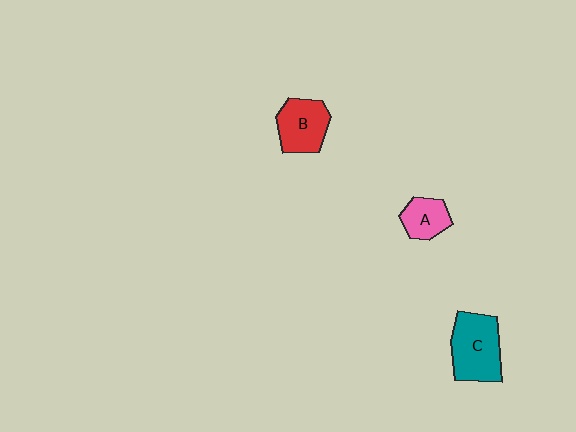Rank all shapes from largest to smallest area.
From largest to smallest: C (teal), B (red), A (pink).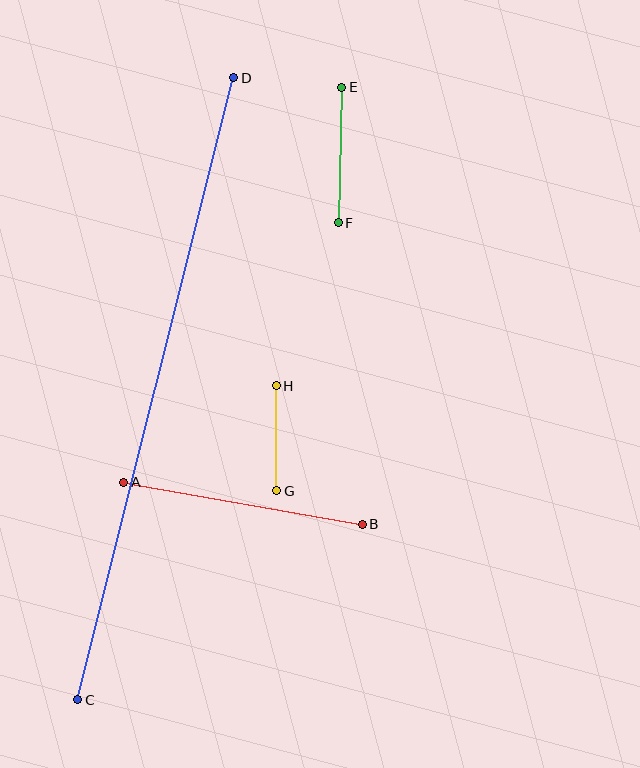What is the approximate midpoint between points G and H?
The midpoint is at approximately (277, 438) pixels.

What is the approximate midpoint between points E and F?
The midpoint is at approximately (340, 155) pixels.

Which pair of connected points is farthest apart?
Points C and D are farthest apart.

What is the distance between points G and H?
The distance is approximately 105 pixels.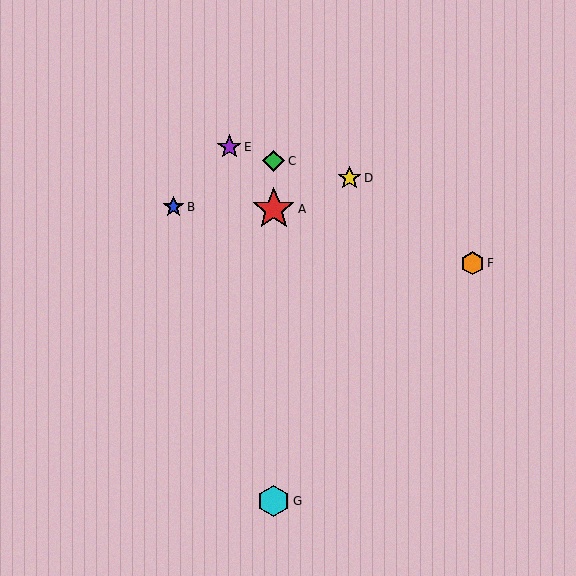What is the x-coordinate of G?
Object G is at x≈274.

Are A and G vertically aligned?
Yes, both are at x≈274.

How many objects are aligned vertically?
3 objects (A, C, G) are aligned vertically.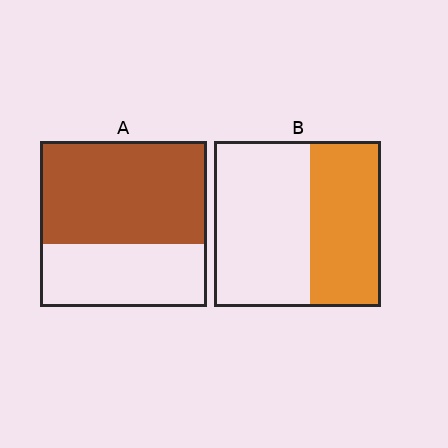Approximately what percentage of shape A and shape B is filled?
A is approximately 60% and B is approximately 45%.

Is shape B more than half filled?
No.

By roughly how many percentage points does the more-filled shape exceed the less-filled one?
By roughly 20 percentage points (A over B).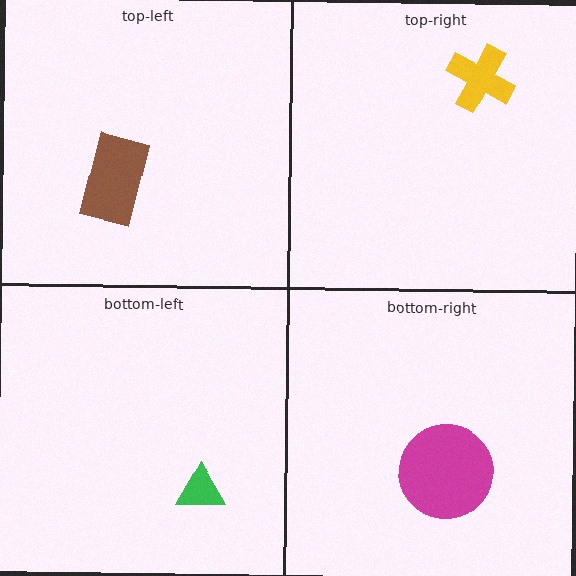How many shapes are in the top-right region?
1.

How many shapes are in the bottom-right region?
1.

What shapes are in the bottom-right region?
The magenta circle.